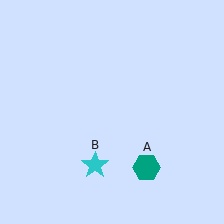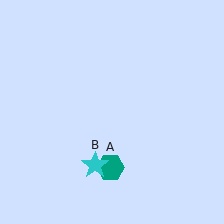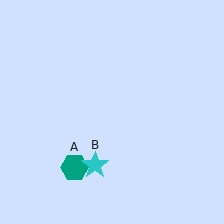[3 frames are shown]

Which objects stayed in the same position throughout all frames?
Cyan star (object B) remained stationary.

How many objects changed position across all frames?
1 object changed position: teal hexagon (object A).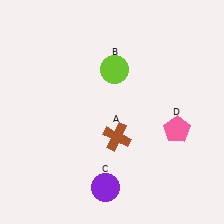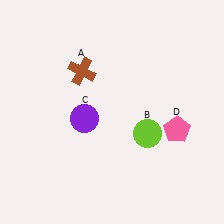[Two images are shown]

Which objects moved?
The objects that moved are: the brown cross (A), the lime circle (B), the purple circle (C).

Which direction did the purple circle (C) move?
The purple circle (C) moved up.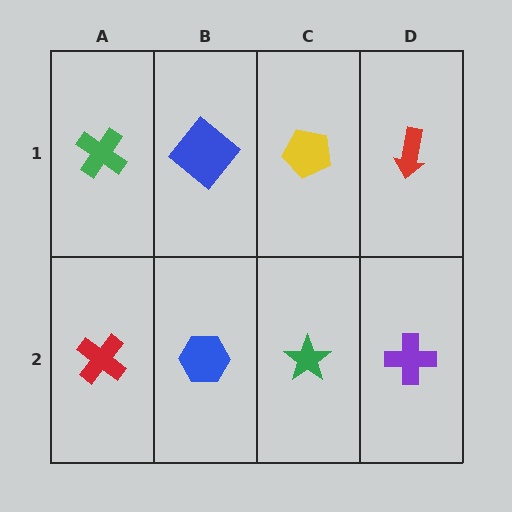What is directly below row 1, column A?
A red cross.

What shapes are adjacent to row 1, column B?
A blue hexagon (row 2, column B), a green cross (row 1, column A), a yellow pentagon (row 1, column C).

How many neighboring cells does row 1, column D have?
2.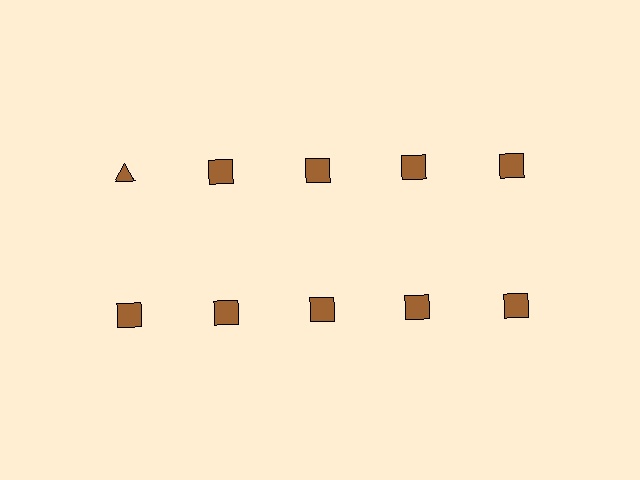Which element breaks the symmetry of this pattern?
The brown triangle in the top row, leftmost column breaks the symmetry. All other shapes are brown squares.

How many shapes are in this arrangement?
There are 10 shapes arranged in a grid pattern.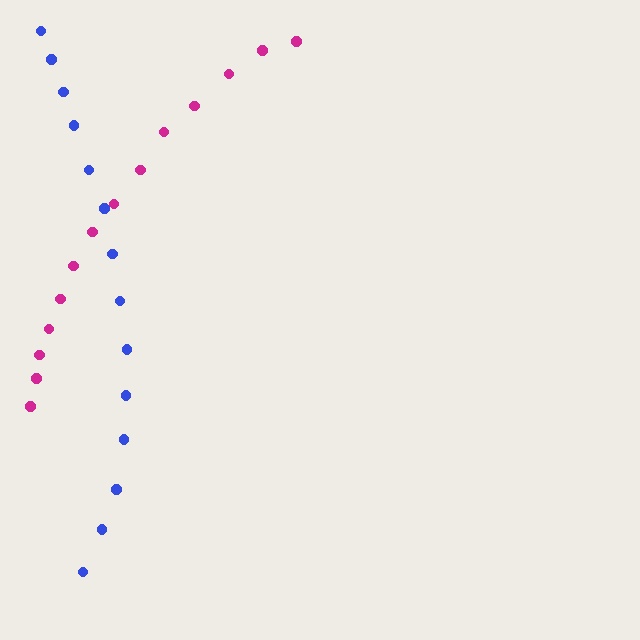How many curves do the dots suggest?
There are 2 distinct paths.